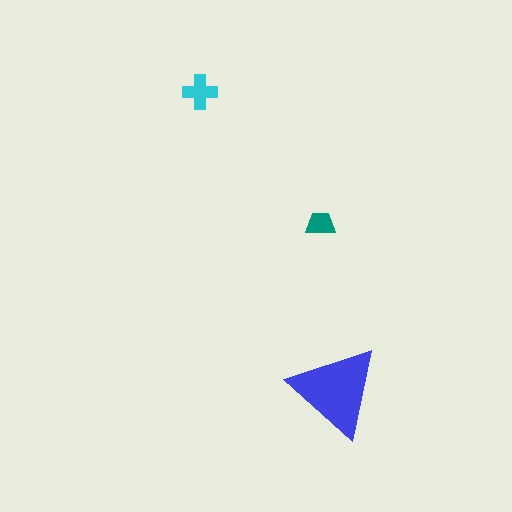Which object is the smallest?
The teal trapezoid.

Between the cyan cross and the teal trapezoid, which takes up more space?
The cyan cross.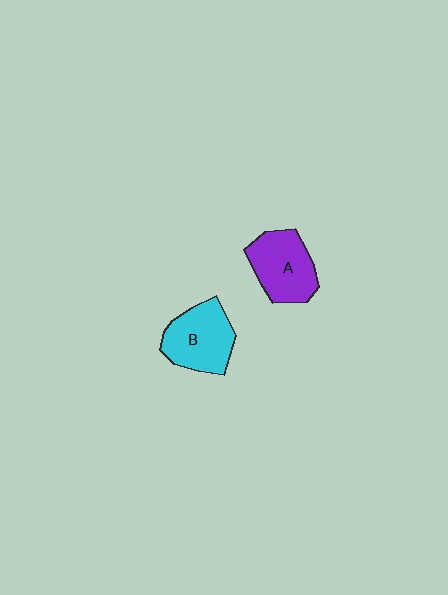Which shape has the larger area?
Shape B (cyan).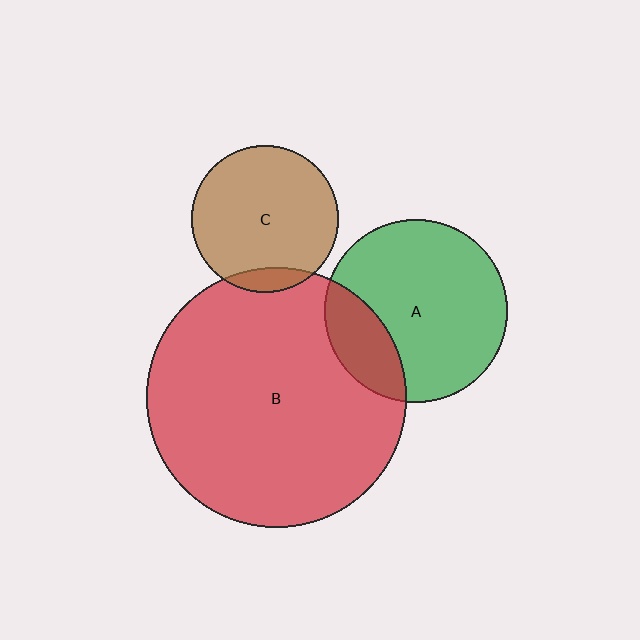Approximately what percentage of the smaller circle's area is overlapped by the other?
Approximately 10%.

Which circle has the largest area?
Circle B (red).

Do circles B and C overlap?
Yes.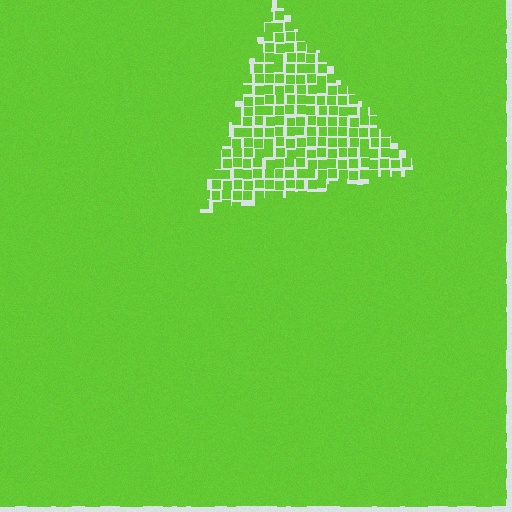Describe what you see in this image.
The image contains small lime elements arranged at two different densities. A triangle-shaped region is visible where the elements are less densely packed than the surrounding area.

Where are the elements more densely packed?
The elements are more densely packed outside the triangle boundary.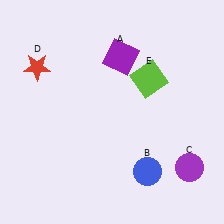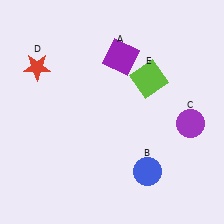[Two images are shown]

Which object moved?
The purple circle (C) moved up.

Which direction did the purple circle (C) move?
The purple circle (C) moved up.